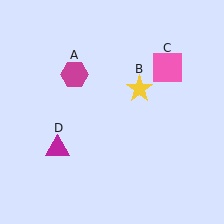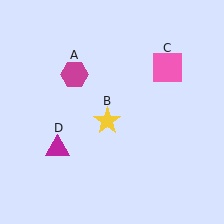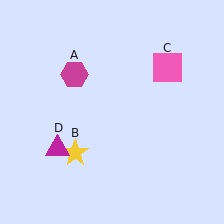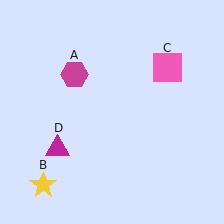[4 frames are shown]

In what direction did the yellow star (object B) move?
The yellow star (object B) moved down and to the left.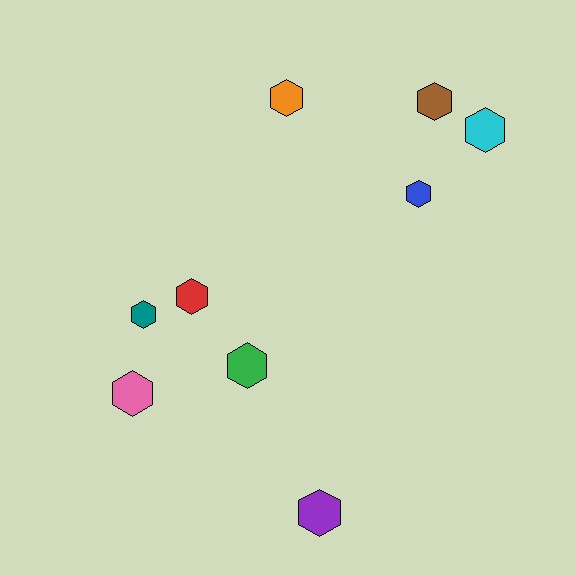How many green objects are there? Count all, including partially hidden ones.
There is 1 green object.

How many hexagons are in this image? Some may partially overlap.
There are 9 hexagons.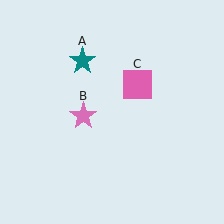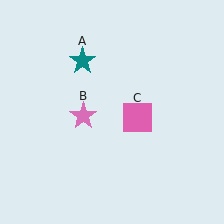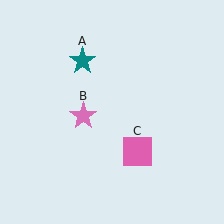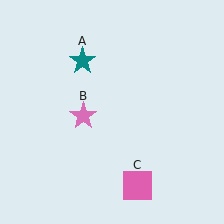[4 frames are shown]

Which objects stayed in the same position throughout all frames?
Teal star (object A) and pink star (object B) remained stationary.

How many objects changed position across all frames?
1 object changed position: pink square (object C).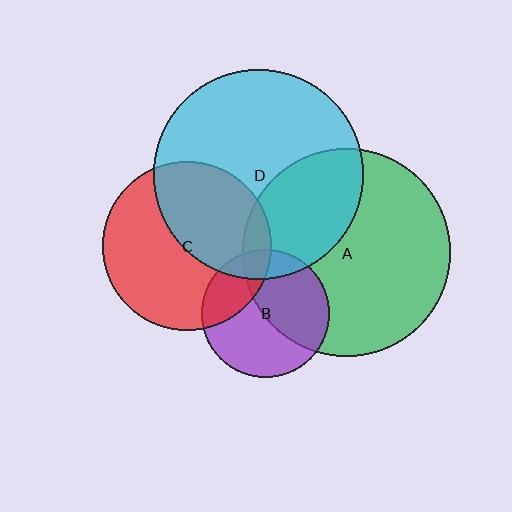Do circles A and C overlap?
Yes.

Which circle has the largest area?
Circle D (cyan).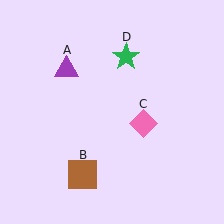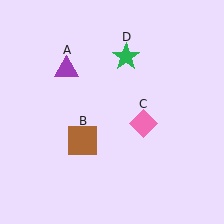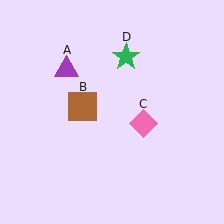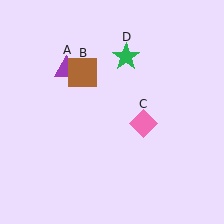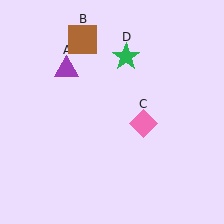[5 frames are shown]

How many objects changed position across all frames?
1 object changed position: brown square (object B).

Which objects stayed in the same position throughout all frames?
Purple triangle (object A) and pink diamond (object C) and green star (object D) remained stationary.